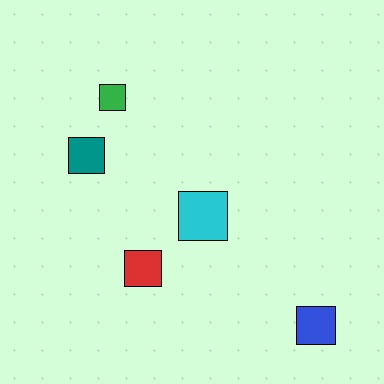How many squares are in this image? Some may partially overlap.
There are 5 squares.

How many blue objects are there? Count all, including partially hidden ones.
There is 1 blue object.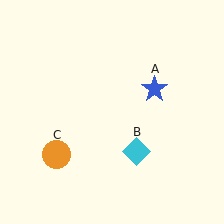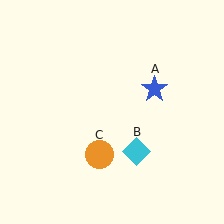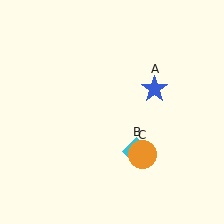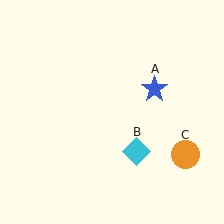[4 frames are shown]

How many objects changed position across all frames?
1 object changed position: orange circle (object C).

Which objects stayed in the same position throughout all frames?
Blue star (object A) and cyan diamond (object B) remained stationary.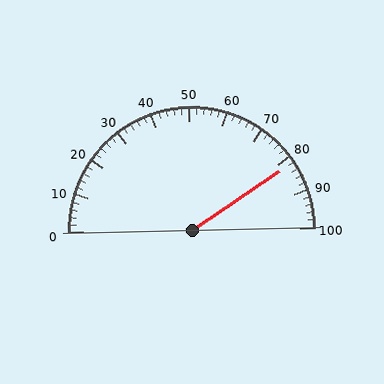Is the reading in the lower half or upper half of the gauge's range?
The reading is in the upper half of the range (0 to 100).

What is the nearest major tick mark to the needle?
The nearest major tick mark is 80.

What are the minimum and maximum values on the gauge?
The gauge ranges from 0 to 100.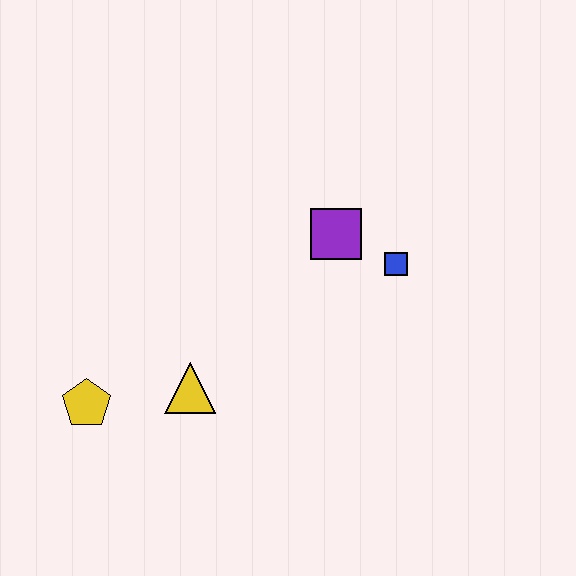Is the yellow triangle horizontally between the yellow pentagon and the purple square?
Yes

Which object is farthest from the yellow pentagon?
The blue square is farthest from the yellow pentagon.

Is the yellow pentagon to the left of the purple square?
Yes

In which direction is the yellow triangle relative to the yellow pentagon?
The yellow triangle is to the right of the yellow pentagon.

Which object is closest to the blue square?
The purple square is closest to the blue square.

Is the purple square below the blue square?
No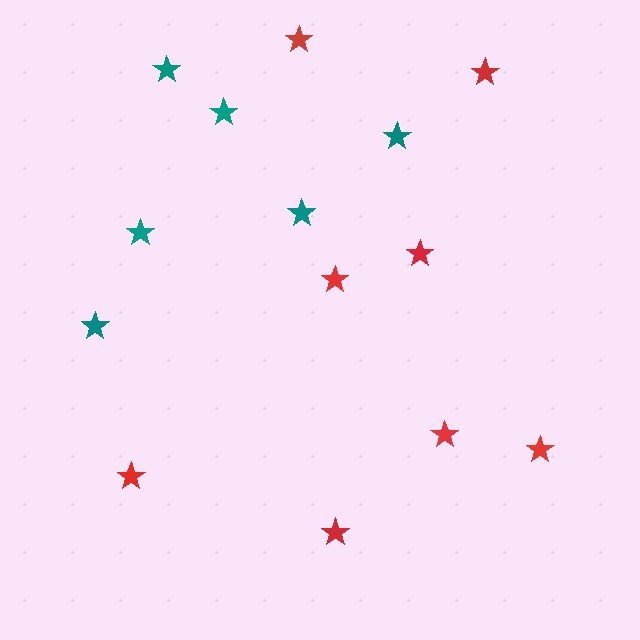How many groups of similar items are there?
There are 2 groups: one group of teal stars (6) and one group of red stars (8).